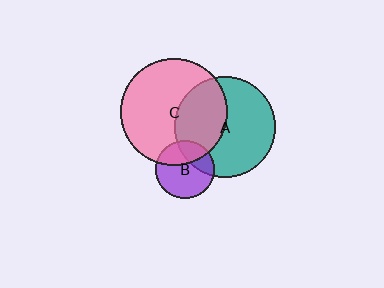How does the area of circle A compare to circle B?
Approximately 2.9 times.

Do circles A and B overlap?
Yes.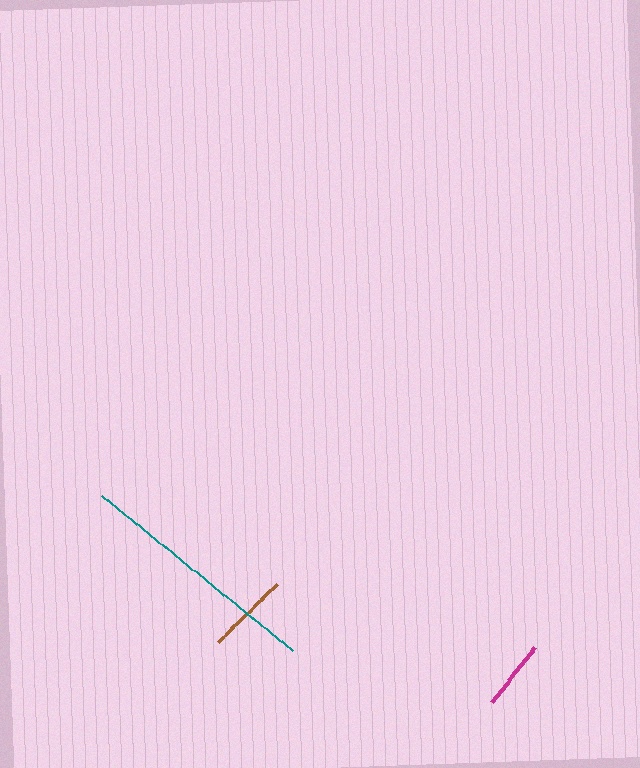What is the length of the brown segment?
The brown segment is approximately 83 pixels long.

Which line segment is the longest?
The teal line is the longest at approximately 246 pixels.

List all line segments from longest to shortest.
From longest to shortest: teal, brown, magenta.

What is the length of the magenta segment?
The magenta segment is approximately 70 pixels long.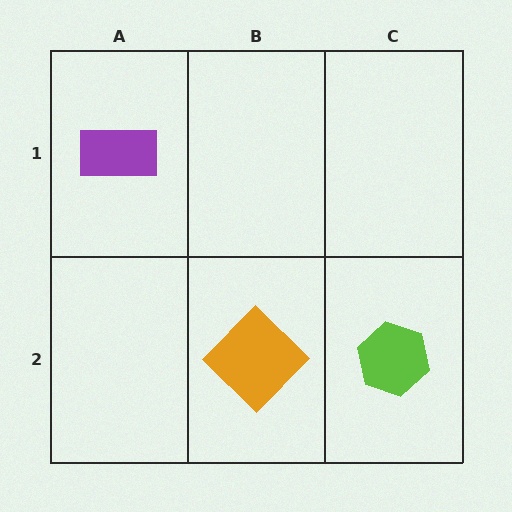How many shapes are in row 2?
2 shapes.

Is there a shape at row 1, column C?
No, that cell is empty.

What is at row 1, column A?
A purple rectangle.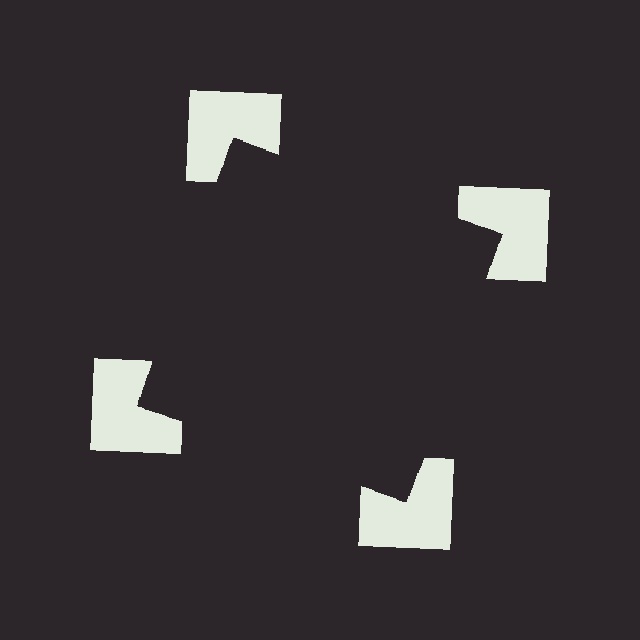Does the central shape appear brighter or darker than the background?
It typically appears slightly darker than the background, even though no actual brightness change is drawn.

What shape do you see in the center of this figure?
An illusory square — its edges are inferred from the aligned wedge cuts in the notched squares, not physically drawn.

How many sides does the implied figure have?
4 sides.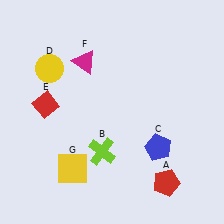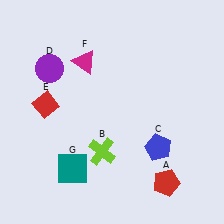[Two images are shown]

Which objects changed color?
D changed from yellow to purple. G changed from yellow to teal.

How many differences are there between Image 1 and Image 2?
There are 2 differences between the two images.